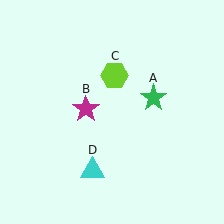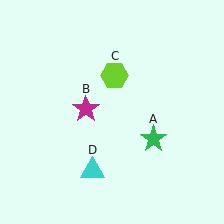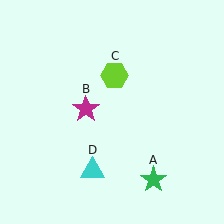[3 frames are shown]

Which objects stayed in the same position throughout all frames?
Magenta star (object B) and lime hexagon (object C) and cyan triangle (object D) remained stationary.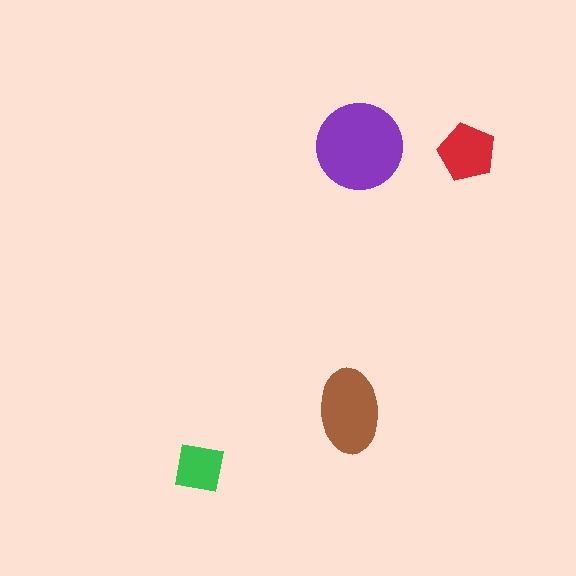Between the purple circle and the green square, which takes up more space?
The purple circle.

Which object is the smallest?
The green square.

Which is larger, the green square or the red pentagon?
The red pentagon.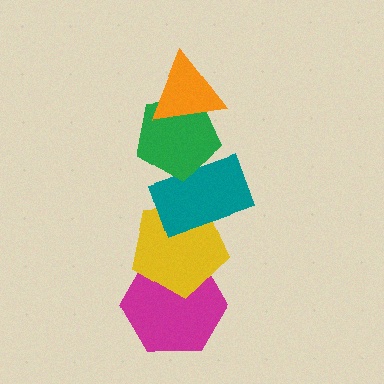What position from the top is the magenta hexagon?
The magenta hexagon is 5th from the top.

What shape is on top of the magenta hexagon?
The yellow pentagon is on top of the magenta hexagon.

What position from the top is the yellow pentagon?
The yellow pentagon is 4th from the top.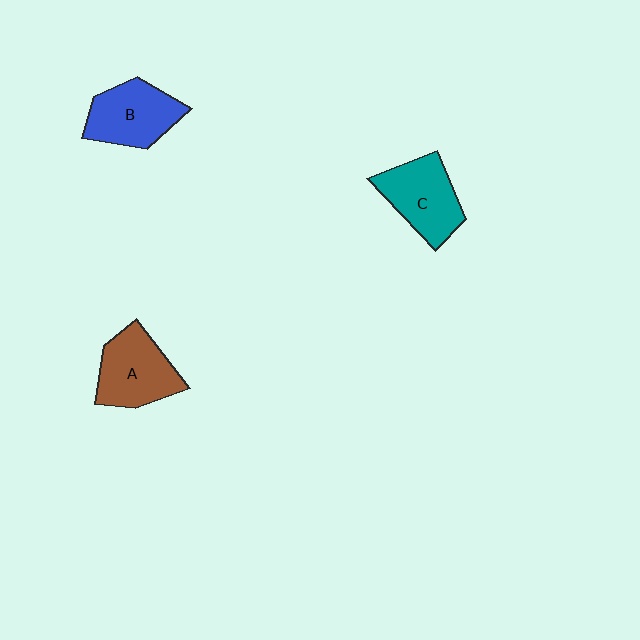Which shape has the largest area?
Shape A (brown).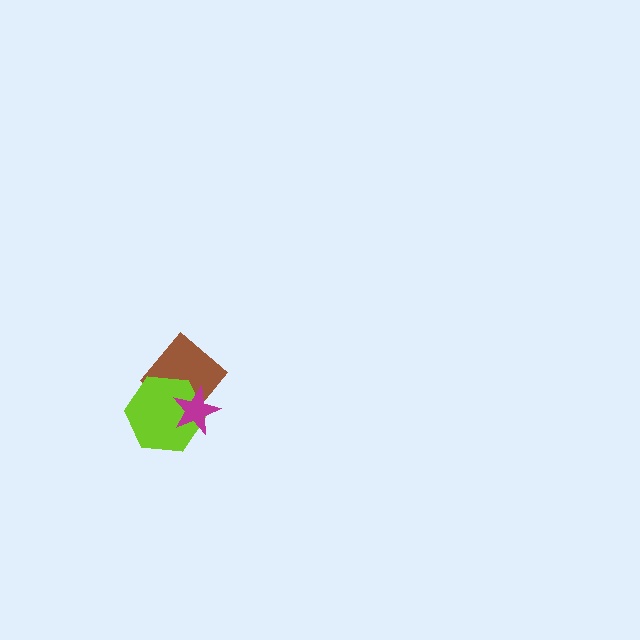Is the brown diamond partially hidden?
Yes, it is partially covered by another shape.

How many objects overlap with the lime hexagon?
2 objects overlap with the lime hexagon.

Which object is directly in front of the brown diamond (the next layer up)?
The lime hexagon is directly in front of the brown diamond.